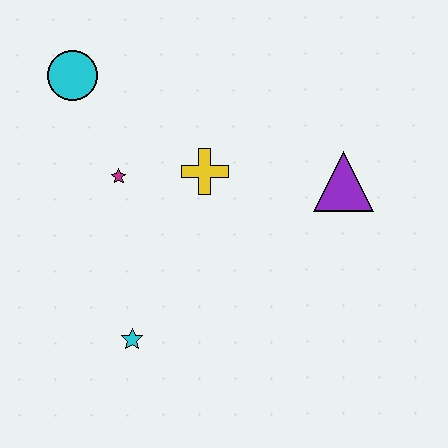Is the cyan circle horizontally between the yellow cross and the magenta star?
No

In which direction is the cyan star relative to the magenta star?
The cyan star is below the magenta star.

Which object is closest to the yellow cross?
The magenta star is closest to the yellow cross.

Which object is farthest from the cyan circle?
The purple triangle is farthest from the cyan circle.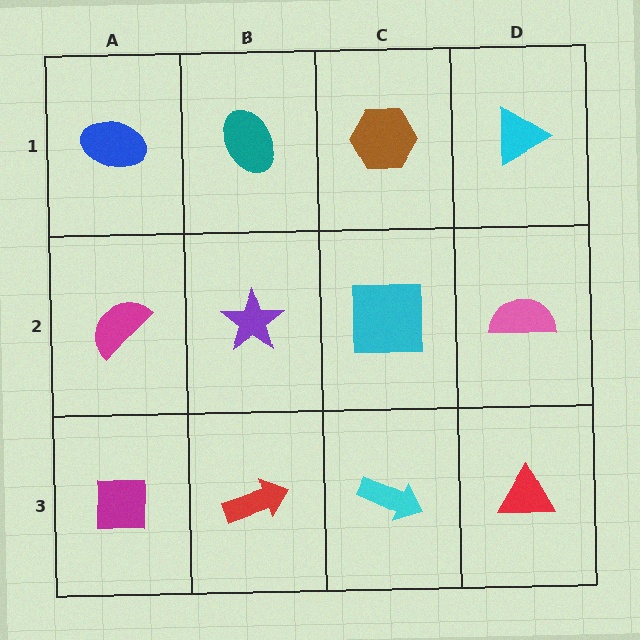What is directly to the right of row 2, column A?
A purple star.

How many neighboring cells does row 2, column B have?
4.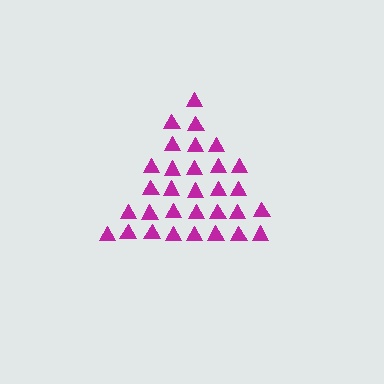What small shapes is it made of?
It is made of small triangles.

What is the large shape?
The large shape is a triangle.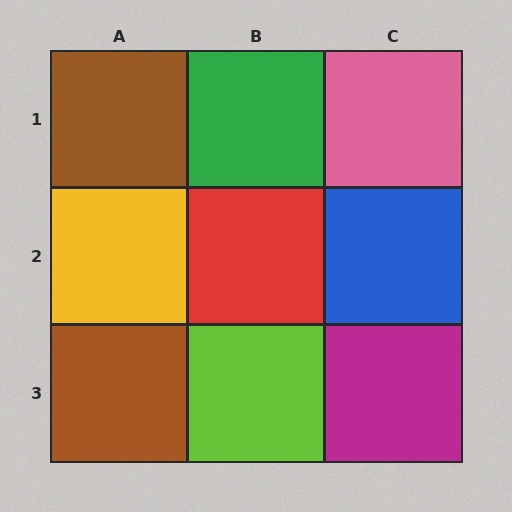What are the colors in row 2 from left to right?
Yellow, red, blue.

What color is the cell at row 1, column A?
Brown.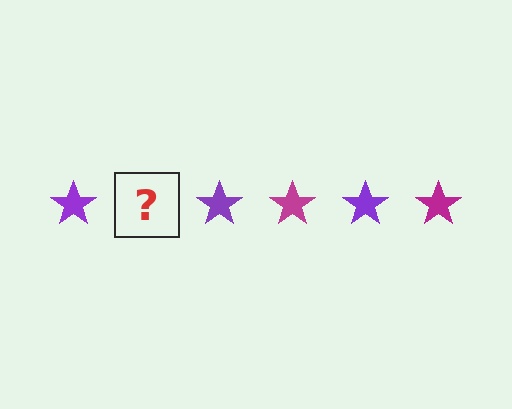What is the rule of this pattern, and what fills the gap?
The rule is that the pattern cycles through purple, magenta stars. The gap should be filled with a magenta star.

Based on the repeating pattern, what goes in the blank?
The blank should be a magenta star.